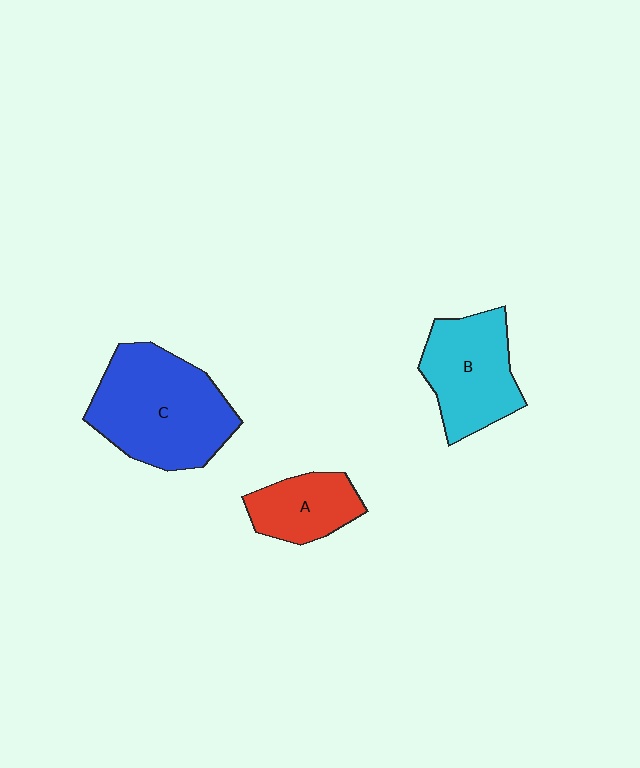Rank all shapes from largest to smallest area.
From largest to smallest: C (blue), B (cyan), A (red).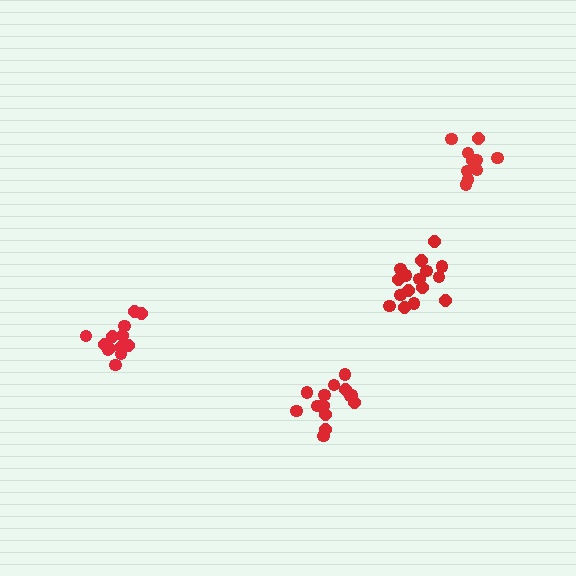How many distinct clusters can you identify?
There are 4 distinct clusters.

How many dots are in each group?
Group 1: 11 dots, Group 2: 14 dots, Group 3: 16 dots, Group 4: 14 dots (55 total).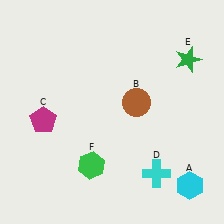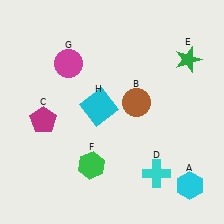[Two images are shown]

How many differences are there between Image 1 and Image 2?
There are 2 differences between the two images.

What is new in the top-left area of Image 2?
A cyan square (H) was added in the top-left area of Image 2.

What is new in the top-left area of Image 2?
A magenta circle (G) was added in the top-left area of Image 2.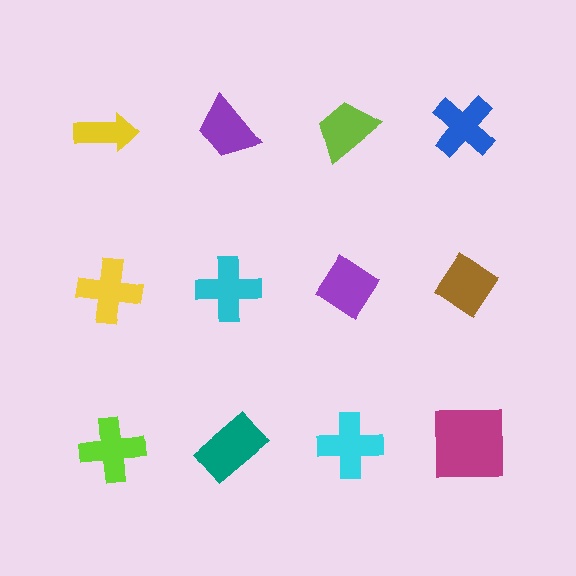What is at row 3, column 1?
A lime cross.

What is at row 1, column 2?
A purple trapezoid.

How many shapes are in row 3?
4 shapes.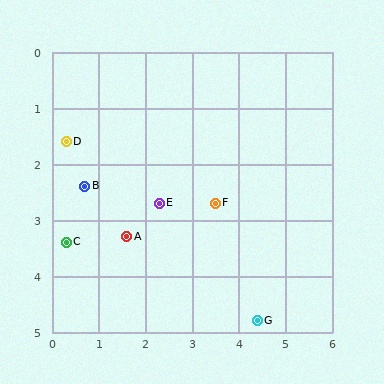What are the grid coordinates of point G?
Point G is at approximately (4.4, 4.8).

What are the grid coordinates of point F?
Point F is at approximately (3.5, 2.7).